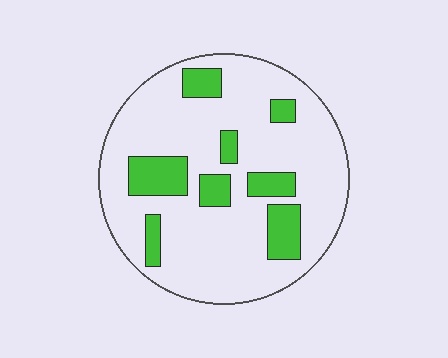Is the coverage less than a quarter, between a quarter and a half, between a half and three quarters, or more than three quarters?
Less than a quarter.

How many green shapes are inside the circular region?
8.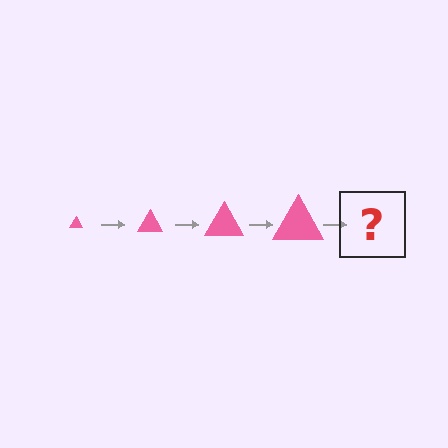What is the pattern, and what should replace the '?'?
The pattern is that the triangle gets progressively larger each step. The '?' should be a pink triangle, larger than the previous one.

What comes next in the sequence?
The next element should be a pink triangle, larger than the previous one.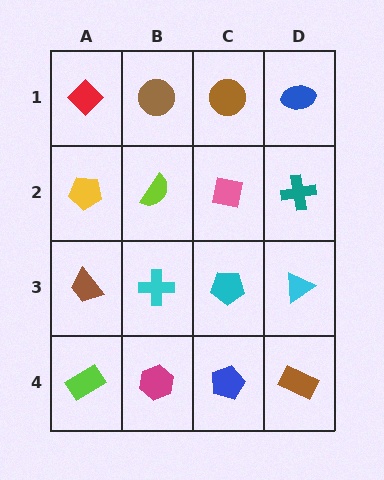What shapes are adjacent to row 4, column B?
A cyan cross (row 3, column B), a lime rectangle (row 4, column A), a blue pentagon (row 4, column C).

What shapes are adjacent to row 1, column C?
A pink square (row 2, column C), a brown circle (row 1, column B), a blue ellipse (row 1, column D).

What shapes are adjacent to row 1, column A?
A yellow pentagon (row 2, column A), a brown circle (row 1, column B).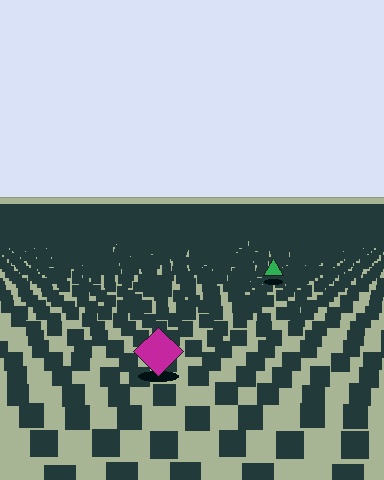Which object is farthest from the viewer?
The green triangle is farthest from the viewer. It appears smaller and the ground texture around it is denser.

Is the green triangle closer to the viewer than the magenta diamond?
No. The magenta diamond is closer — you can tell from the texture gradient: the ground texture is coarser near it.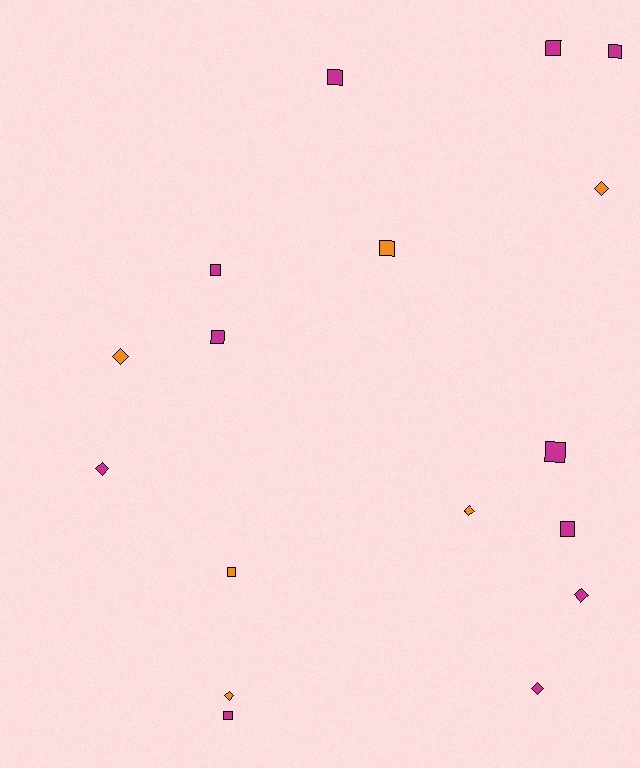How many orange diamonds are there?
There are 4 orange diamonds.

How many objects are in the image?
There are 17 objects.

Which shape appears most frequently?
Square, with 10 objects.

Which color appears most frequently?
Magenta, with 11 objects.